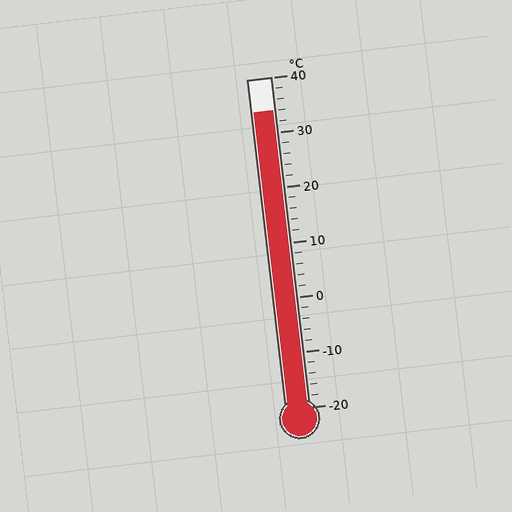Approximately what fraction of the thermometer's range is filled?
The thermometer is filled to approximately 90% of its range.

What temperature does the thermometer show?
The thermometer shows approximately 34°C.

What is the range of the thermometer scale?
The thermometer scale ranges from -20°C to 40°C.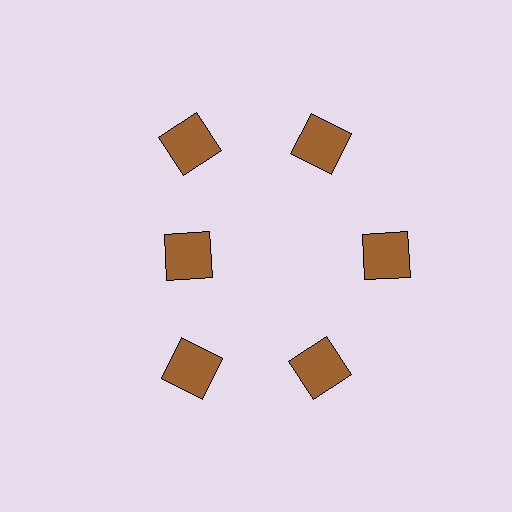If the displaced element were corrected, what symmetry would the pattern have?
It would have 6-fold rotational symmetry — the pattern would map onto itself every 60 degrees.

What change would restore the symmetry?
The symmetry would be restored by moving it outward, back onto the ring so that all 6 squares sit at equal angles and equal distance from the center.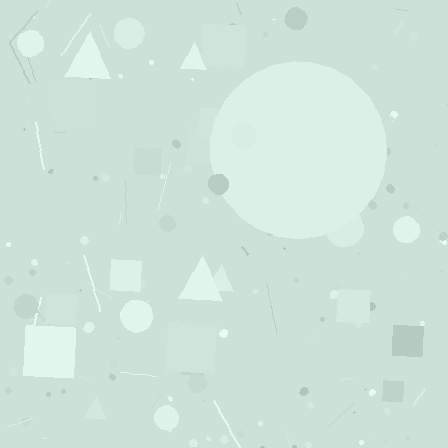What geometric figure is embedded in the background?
A circle is embedded in the background.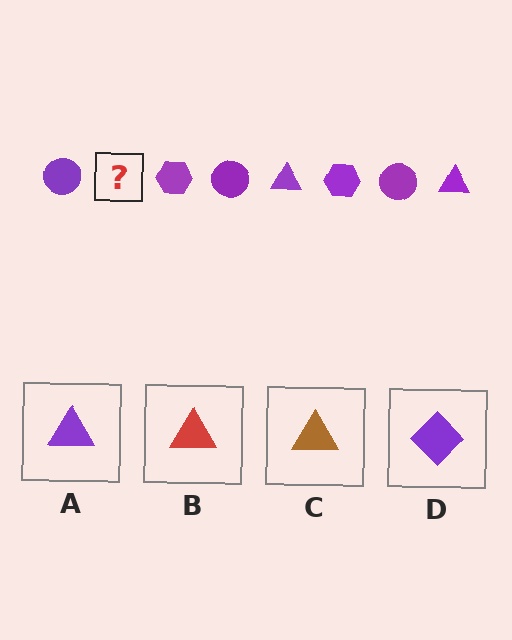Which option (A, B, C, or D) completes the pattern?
A.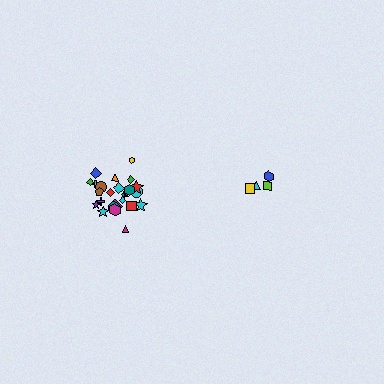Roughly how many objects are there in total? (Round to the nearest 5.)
Roughly 30 objects in total.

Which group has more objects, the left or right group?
The left group.